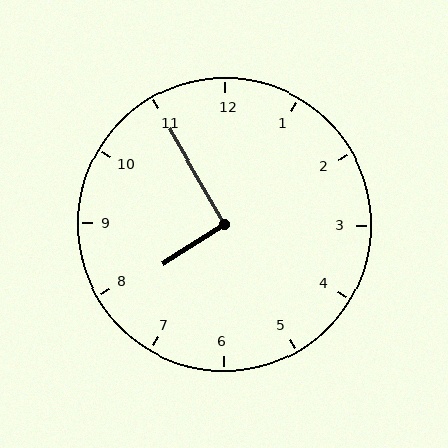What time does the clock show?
7:55.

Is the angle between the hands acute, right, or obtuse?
It is right.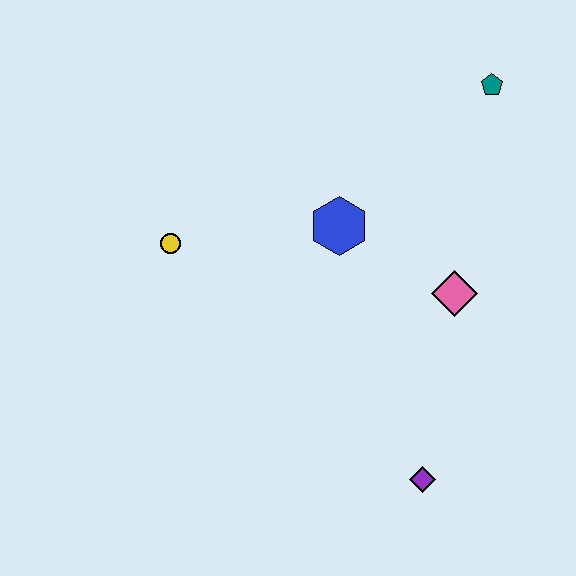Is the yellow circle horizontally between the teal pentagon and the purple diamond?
No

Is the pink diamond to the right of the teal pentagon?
No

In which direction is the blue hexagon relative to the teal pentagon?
The blue hexagon is to the left of the teal pentagon.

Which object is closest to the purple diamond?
The pink diamond is closest to the purple diamond.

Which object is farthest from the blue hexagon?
The purple diamond is farthest from the blue hexagon.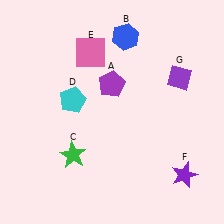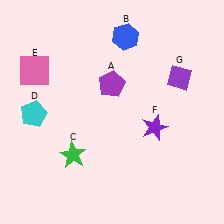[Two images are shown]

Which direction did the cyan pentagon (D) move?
The cyan pentagon (D) moved left.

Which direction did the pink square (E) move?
The pink square (E) moved left.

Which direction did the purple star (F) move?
The purple star (F) moved up.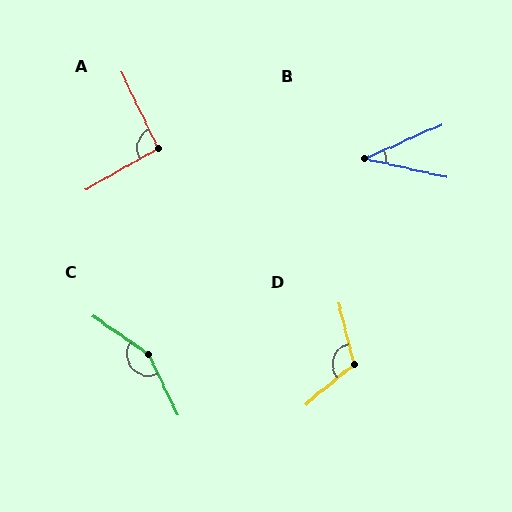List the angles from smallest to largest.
B (36°), A (94°), D (115°), C (150°).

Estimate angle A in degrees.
Approximately 94 degrees.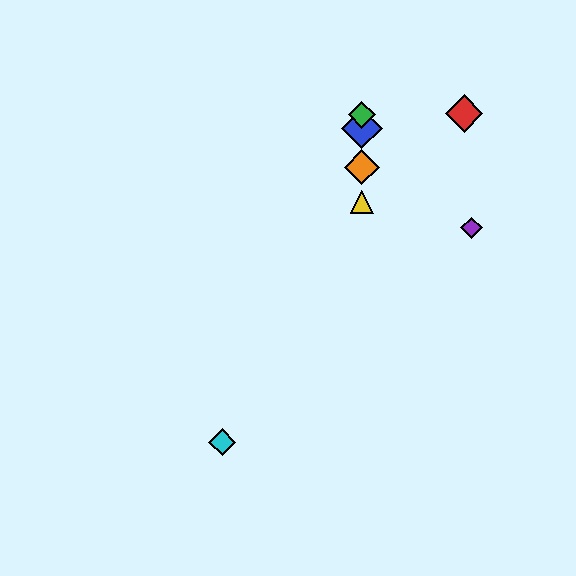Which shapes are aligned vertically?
The blue diamond, the green diamond, the yellow triangle, the orange diamond are aligned vertically.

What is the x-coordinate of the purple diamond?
The purple diamond is at x≈472.